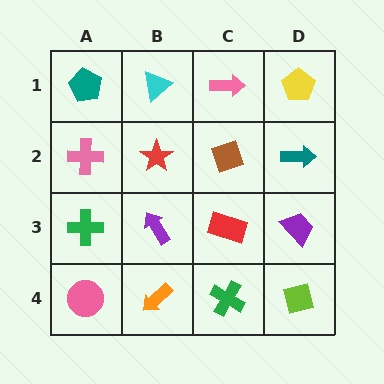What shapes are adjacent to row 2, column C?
A pink arrow (row 1, column C), a red rectangle (row 3, column C), a red star (row 2, column B), a teal arrow (row 2, column D).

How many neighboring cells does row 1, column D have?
2.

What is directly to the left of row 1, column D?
A pink arrow.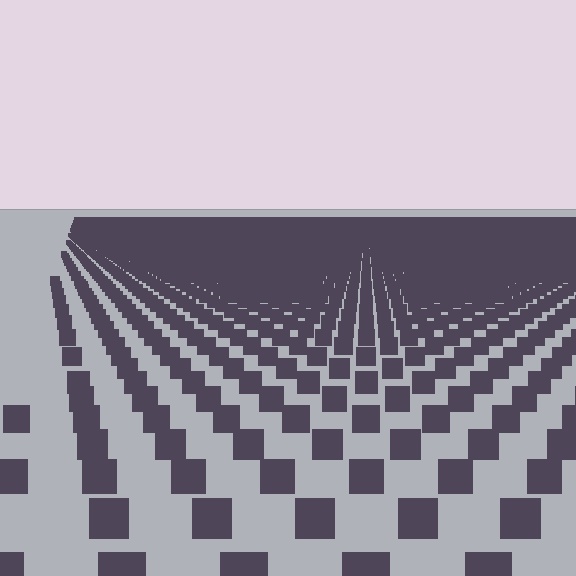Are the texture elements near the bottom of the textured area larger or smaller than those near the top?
Larger. Near the bottom, elements are closer to the viewer and appear at a bigger on-screen size.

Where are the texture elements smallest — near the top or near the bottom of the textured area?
Near the top.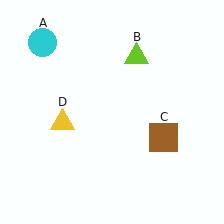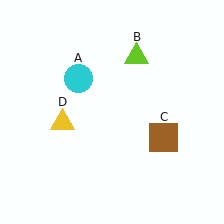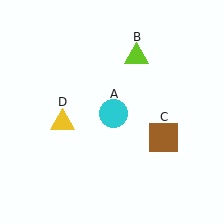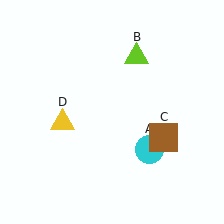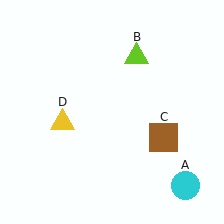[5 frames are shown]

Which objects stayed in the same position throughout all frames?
Lime triangle (object B) and brown square (object C) and yellow triangle (object D) remained stationary.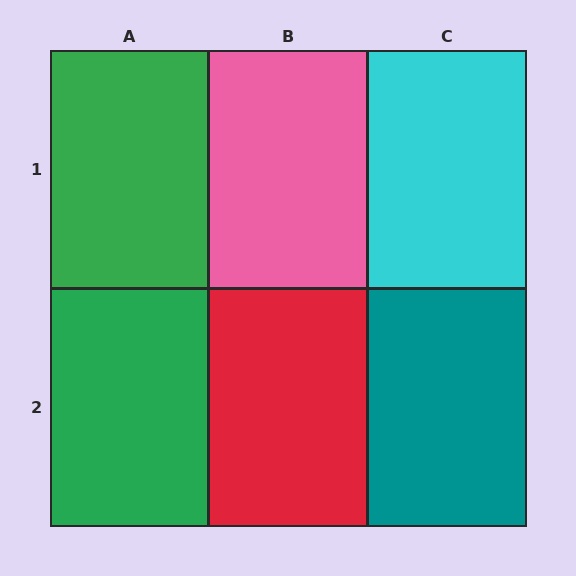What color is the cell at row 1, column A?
Green.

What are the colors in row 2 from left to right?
Green, red, teal.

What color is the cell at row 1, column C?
Cyan.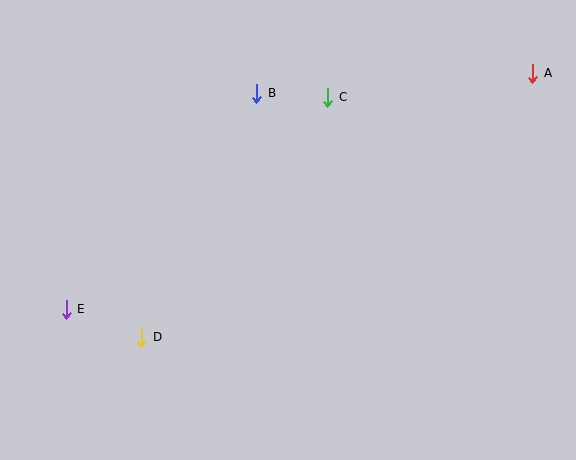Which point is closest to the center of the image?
Point C at (328, 97) is closest to the center.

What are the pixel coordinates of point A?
Point A is at (533, 73).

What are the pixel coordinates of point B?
Point B is at (257, 93).